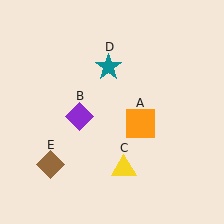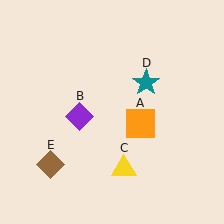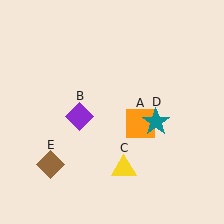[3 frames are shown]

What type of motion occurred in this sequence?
The teal star (object D) rotated clockwise around the center of the scene.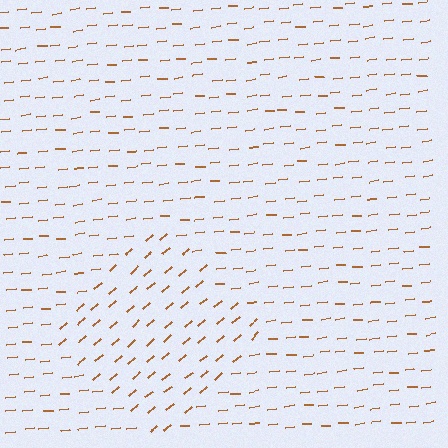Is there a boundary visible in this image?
Yes, there is a texture boundary formed by a change in line orientation.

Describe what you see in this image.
The image is filled with small brown line segments. A diamond region in the image has lines oriented differently from the surrounding lines, creating a visible texture boundary.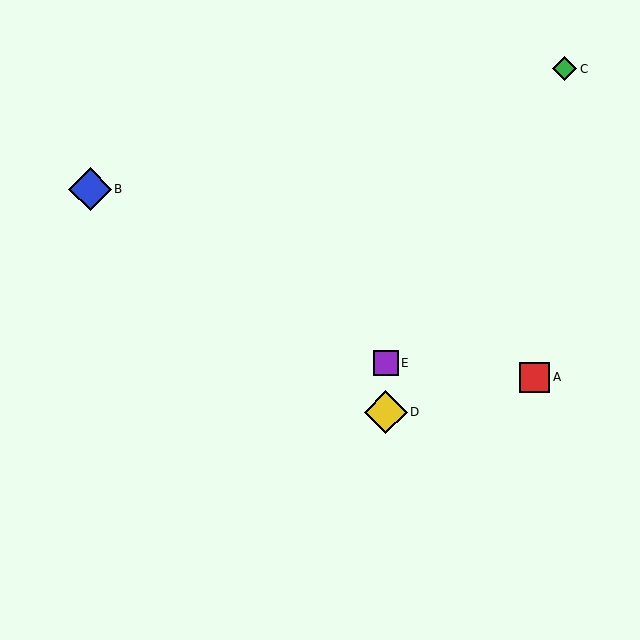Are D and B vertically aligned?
No, D is at x≈386 and B is at x≈90.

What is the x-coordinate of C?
Object C is at x≈565.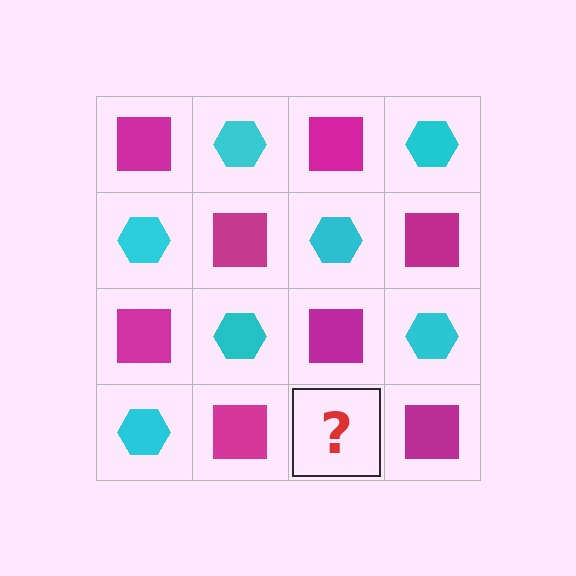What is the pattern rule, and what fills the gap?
The rule is that it alternates magenta square and cyan hexagon in a checkerboard pattern. The gap should be filled with a cyan hexagon.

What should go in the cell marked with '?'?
The missing cell should contain a cyan hexagon.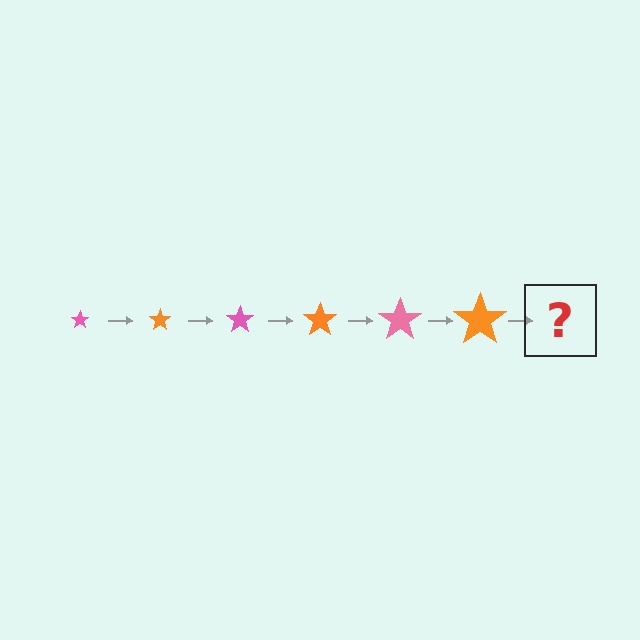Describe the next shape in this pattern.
It should be a pink star, larger than the previous one.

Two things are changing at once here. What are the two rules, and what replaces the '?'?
The two rules are that the star grows larger each step and the color cycles through pink and orange. The '?' should be a pink star, larger than the previous one.